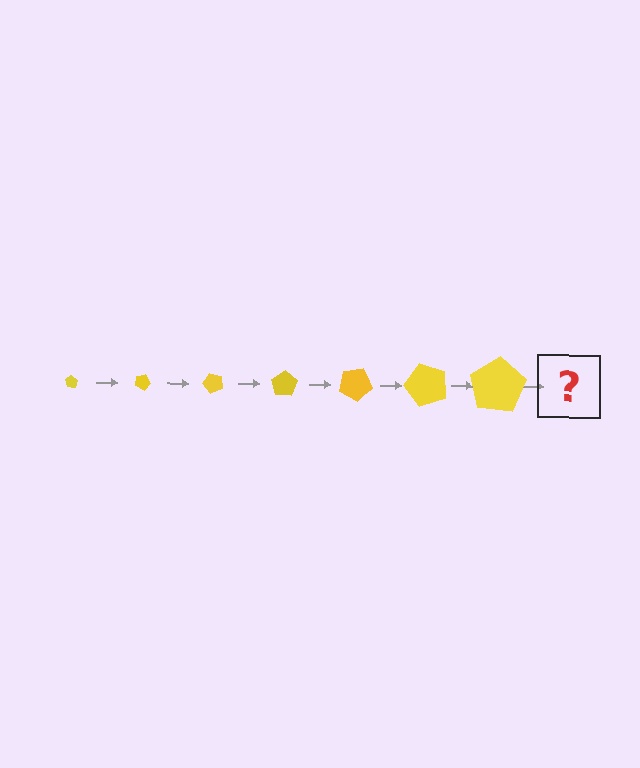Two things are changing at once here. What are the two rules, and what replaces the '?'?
The two rules are that the pentagon grows larger each step and it rotates 25 degrees each step. The '?' should be a pentagon, larger than the previous one and rotated 175 degrees from the start.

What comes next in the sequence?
The next element should be a pentagon, larger than the previous one and rotated 175 degrees from the start.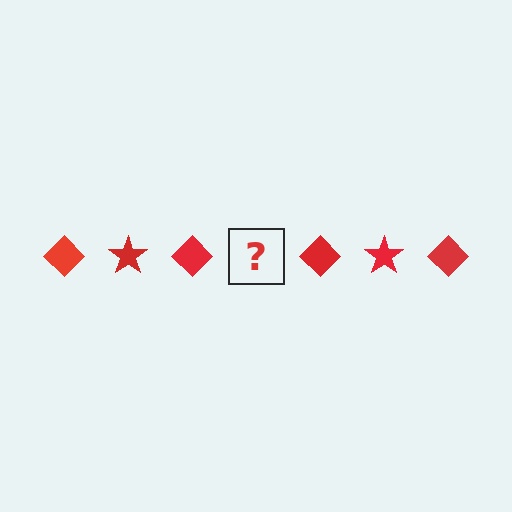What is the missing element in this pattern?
The missing element is a red star.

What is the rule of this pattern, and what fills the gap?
The rule is that the pattern cycles through diamond, star shapes in red. The gap should be filled with a red star.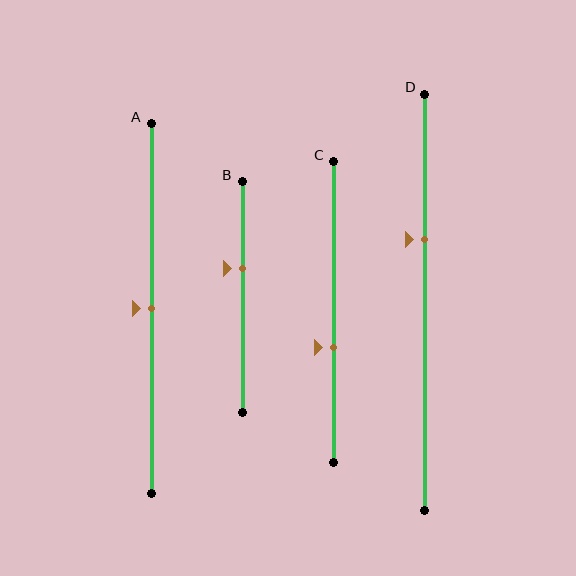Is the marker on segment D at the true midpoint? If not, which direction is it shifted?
No, the marker on segment D is shifted upward by about 15% of the segment length.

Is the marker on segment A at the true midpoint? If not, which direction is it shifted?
Yes, the marker on segment A is at the true midpoint.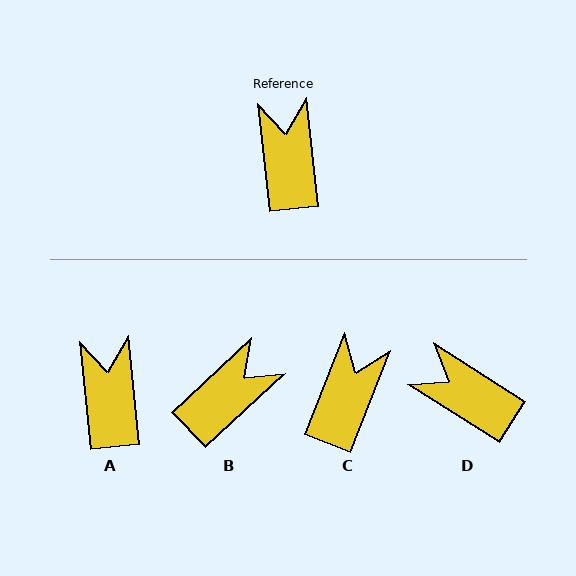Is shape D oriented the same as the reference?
No, it is off by about 52 degrees.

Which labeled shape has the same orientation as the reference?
A.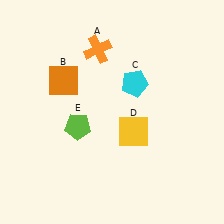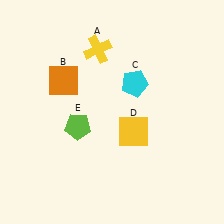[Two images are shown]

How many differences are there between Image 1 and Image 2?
There is 1 difference between the two images.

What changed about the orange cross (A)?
In Image 1, A is orange. In Image 2, it changed to yellow.